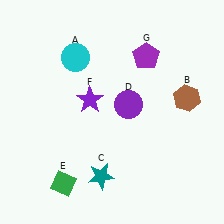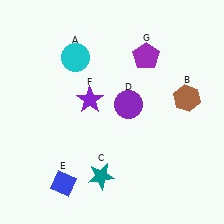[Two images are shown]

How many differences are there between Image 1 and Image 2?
There is 1 difference between the two images.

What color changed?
The diamond (E) changed from green in Image 1 to blue in Image 2.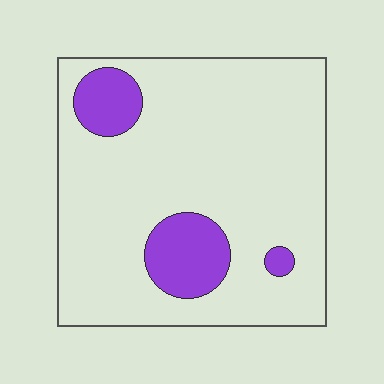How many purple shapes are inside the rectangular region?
3.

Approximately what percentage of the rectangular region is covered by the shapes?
Approximately 15%.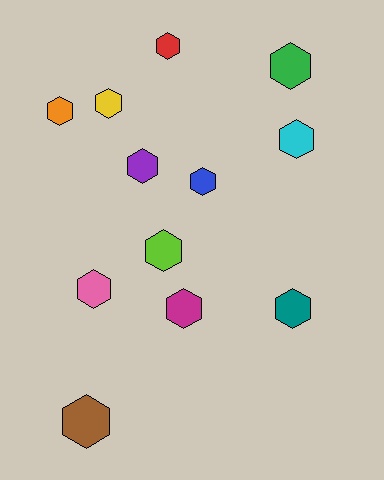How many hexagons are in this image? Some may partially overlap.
There are 12 hexagons.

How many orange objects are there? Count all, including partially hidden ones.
There is 1 orange object.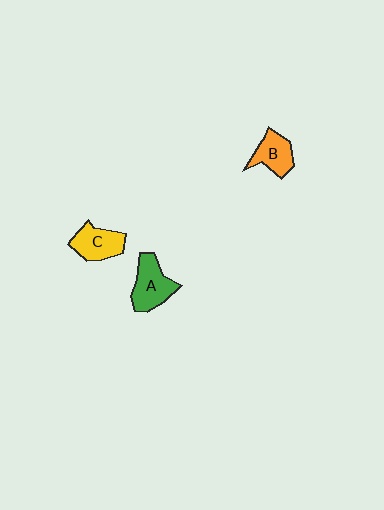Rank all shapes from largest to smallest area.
From largest to smallest: A (green), C (yellow), B (orange).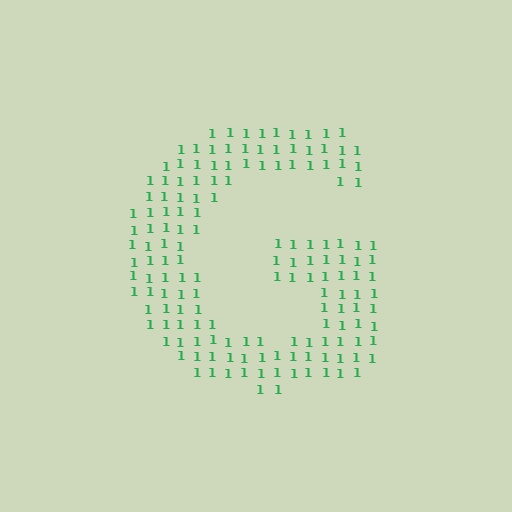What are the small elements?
The small elements are digit 1's.